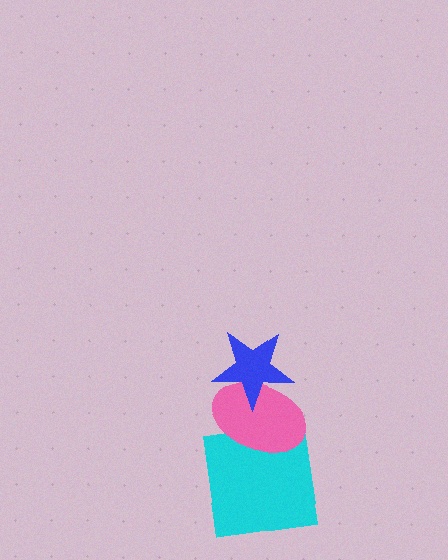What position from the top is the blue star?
The blue star is 1st from the top.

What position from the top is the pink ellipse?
The pink ellipse is 2nd from the top.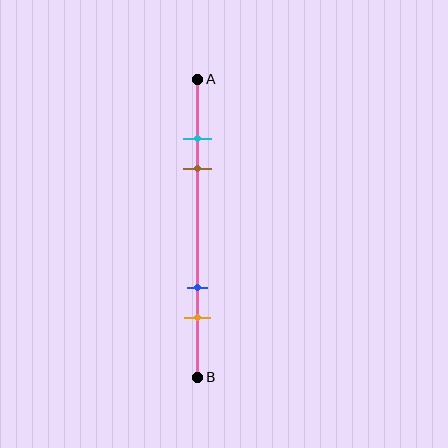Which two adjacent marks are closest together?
The cyan and brown marks are the closest adjacent pair.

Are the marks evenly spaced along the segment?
No, the marks are not evenly spaced.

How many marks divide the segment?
There are 4 marks dividing the segment.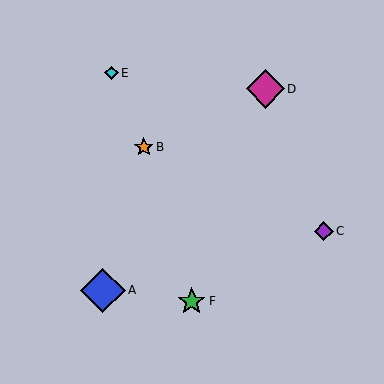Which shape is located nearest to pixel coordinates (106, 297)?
The blue diamond (labeled A) at (103, 290) is nearest to that location.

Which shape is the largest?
The blue diamond (labeled A) is the largest.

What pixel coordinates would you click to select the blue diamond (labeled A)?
Click at (103, 290) to select the blue diamond A.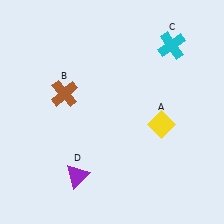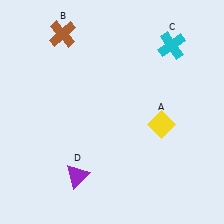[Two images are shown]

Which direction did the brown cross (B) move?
The brown cross (B) moved up.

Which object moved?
The brown cross (B) moved up.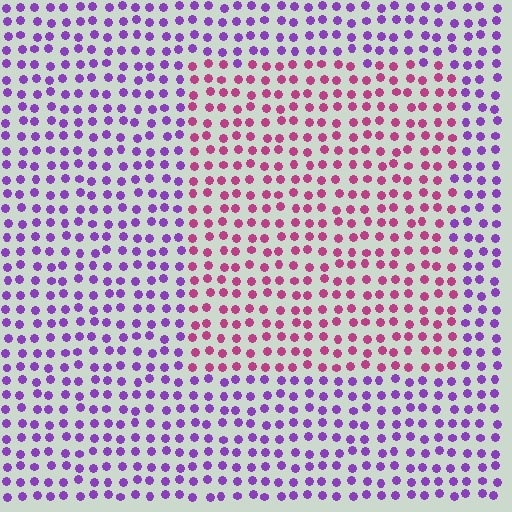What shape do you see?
I see a rectangle.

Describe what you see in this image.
The image is filled with small purple elements in a uniform arrangement. A rectangle-shaped region is visible where the elements are tinted to a slightly different hue, forming a subtle color boundary.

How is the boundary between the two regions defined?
The boundary is defined purely by a slight shift in hue (about 49 degrees). Spacing, size, and orientation are identical on both sides.